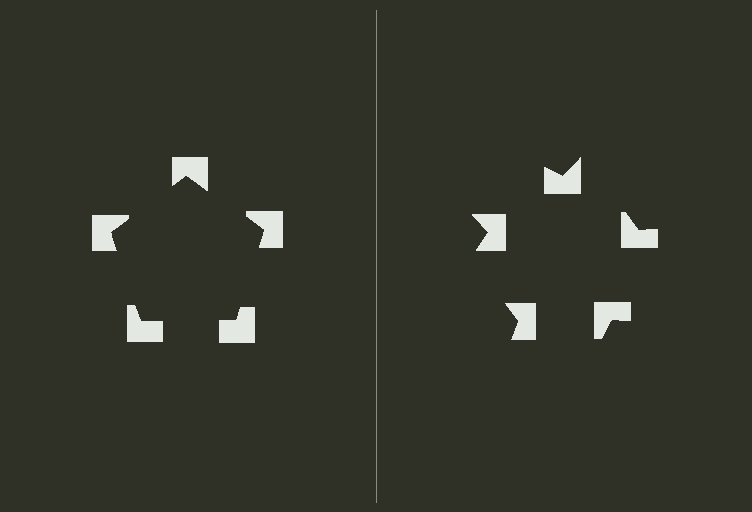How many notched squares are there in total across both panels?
10 — 5 on each side.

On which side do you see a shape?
An illusory pentagon appears on the left side. On the right side the wedge cuts are rotated, so no coherent shape forms.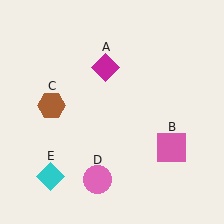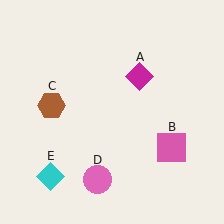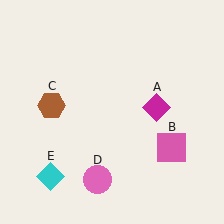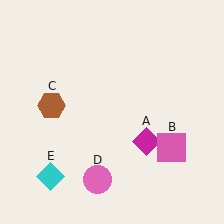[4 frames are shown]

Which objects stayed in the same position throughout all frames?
Pink square (object B) and brown hexagon (object C) and pink circle (object D) and cyan diamond (object E) remained stationary.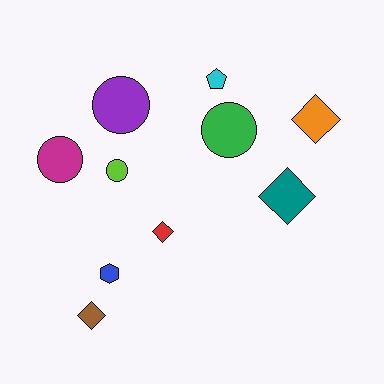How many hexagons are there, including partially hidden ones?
There is 1 hexagon.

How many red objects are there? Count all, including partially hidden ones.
There is 1 red object.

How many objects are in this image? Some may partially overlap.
There are 10 objects.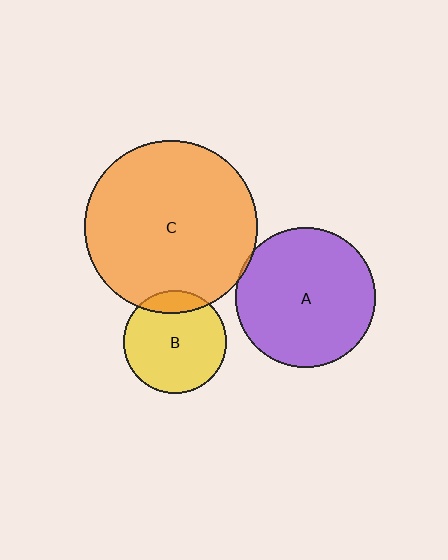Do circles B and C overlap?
Yes.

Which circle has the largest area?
Circle C (orange).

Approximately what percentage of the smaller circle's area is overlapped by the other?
Approximately 15%.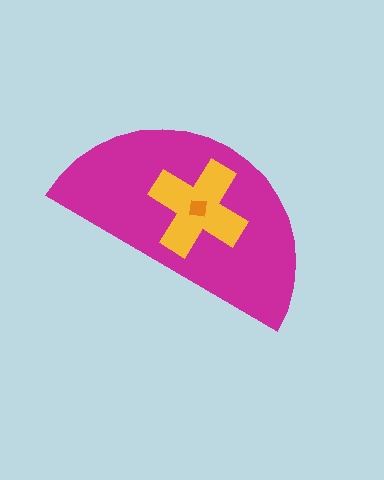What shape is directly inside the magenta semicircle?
The yellow cross.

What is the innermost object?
The orange square.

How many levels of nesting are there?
3.